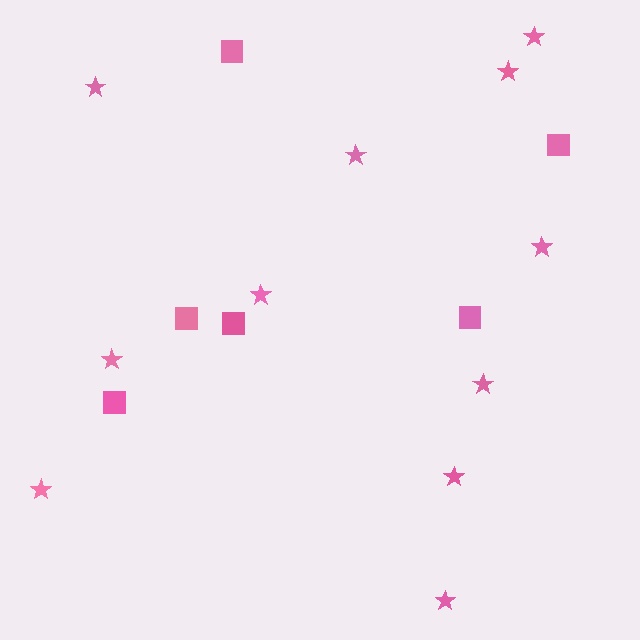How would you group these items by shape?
There are 2 groups: one group of stars (11) and one group of squares (6).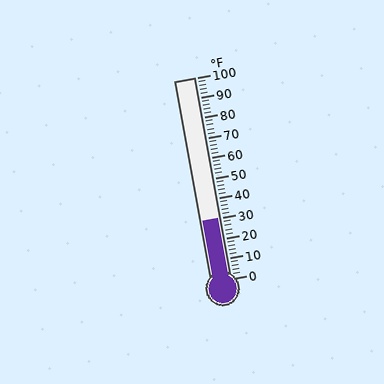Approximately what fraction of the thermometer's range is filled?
The thermometer is filled to approximately 30% of its range.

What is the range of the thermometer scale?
The thermometer scale ranges from 0°F to 100°F.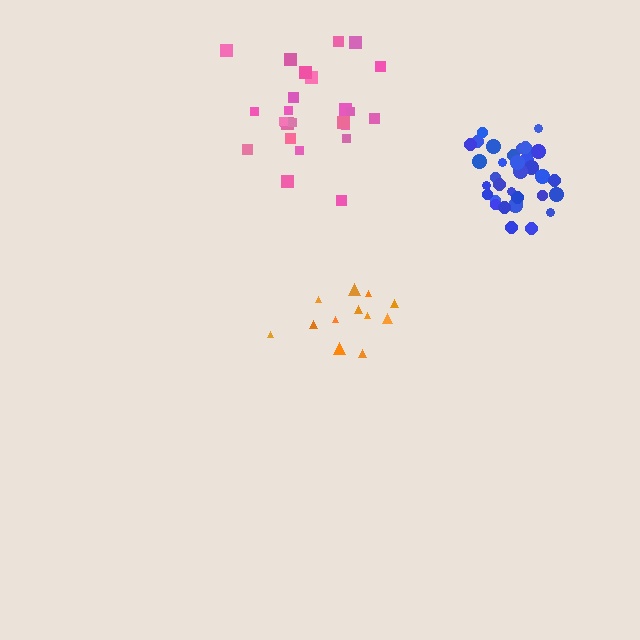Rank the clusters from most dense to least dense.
blue, pink, orange.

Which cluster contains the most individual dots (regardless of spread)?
Blue (35).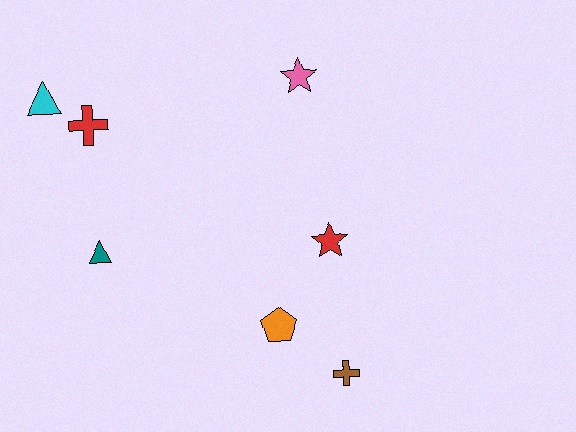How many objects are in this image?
There are 7 objects.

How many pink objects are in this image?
There is 1 pink object.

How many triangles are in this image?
There are 2 triangles.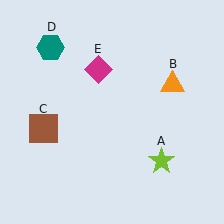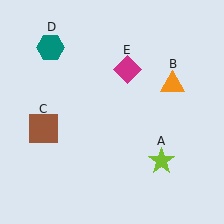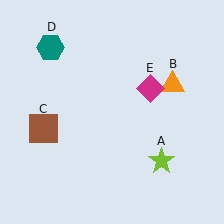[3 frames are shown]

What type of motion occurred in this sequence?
The magenta diamond (object E) rotated clockwise around the center of the scene.